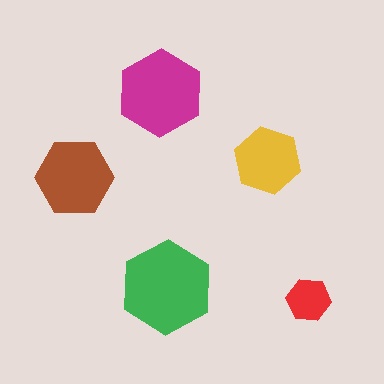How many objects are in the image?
There are 5 objects in the image.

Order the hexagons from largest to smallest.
the green one, the magenta one, the brown one, the yellow one, the red one.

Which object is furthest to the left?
The brown hexagon is leftmost.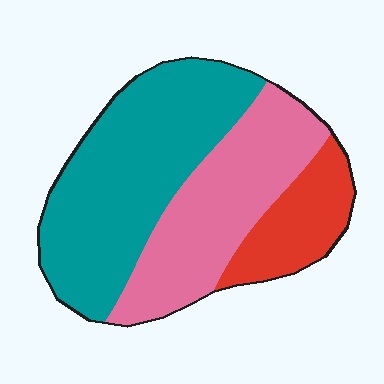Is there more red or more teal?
Teal.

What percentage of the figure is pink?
Pink takes up about one third (1/3) of the figure.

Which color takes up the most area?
Teal, at roughly 50%.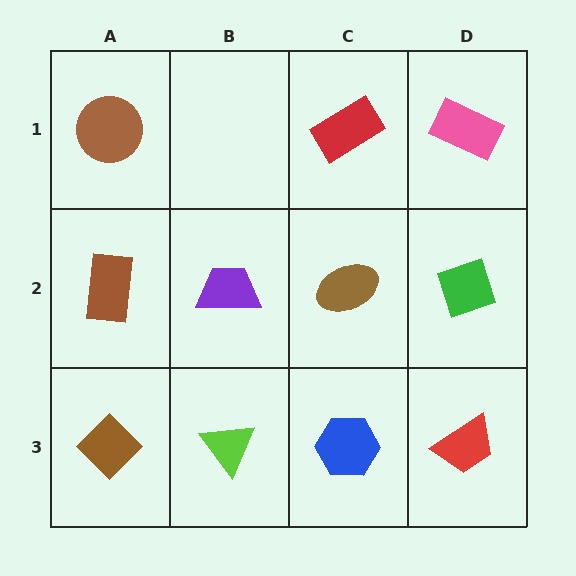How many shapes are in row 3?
4 shapes.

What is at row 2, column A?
A brown rectangle.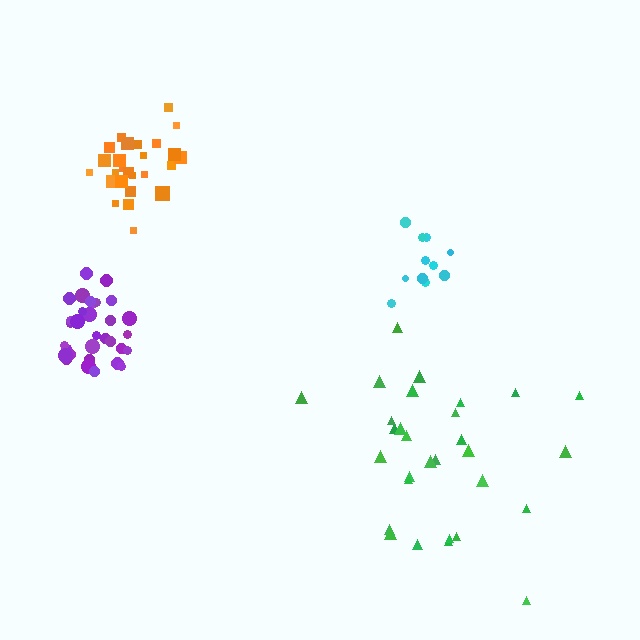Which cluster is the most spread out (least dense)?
Green.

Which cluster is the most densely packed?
Purple.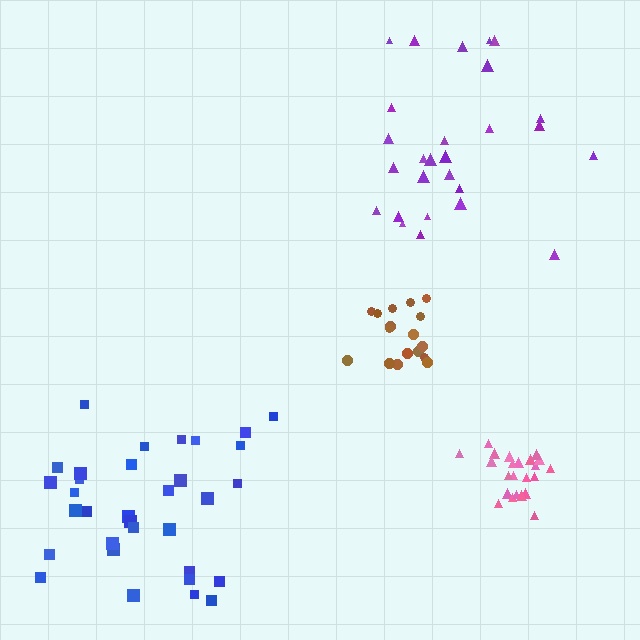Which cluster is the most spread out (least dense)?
Purple.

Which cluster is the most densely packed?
Pink.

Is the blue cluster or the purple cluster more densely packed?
Blue.